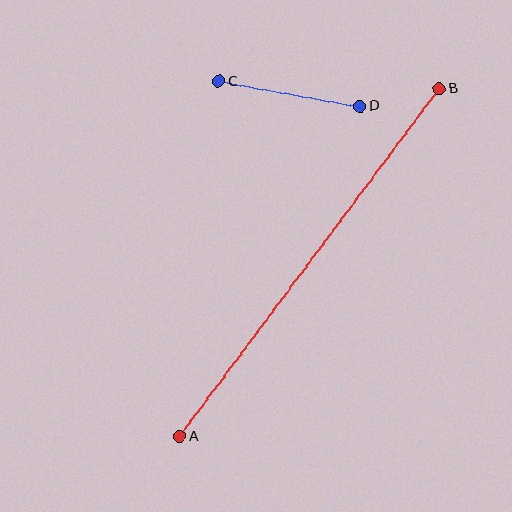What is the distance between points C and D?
The distance is approximately 144 pixels.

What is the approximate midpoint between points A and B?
The midpoint is at approximately (310, 262) pixels.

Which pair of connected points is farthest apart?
Points A and B are farthest apart.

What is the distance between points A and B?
The distance is approximately 434 pixels.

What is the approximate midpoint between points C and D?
The midpoint is at approximately (289, 94) pixels.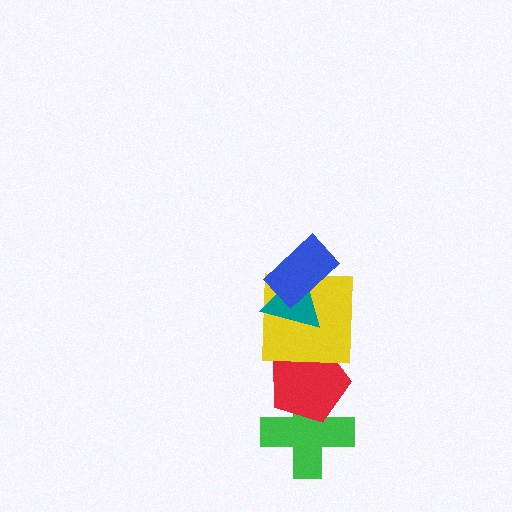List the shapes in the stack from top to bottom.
From top to bottom: the blue rectangle, the teal triangle, the yellow square, the red pentagon, the green cross.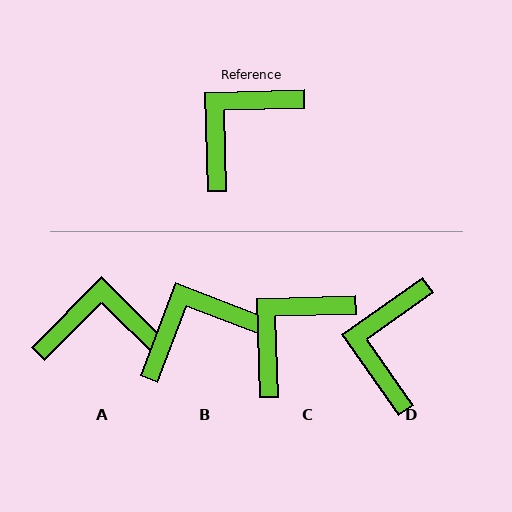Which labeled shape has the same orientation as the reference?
C.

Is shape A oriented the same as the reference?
No, it is off by about 47 degrees.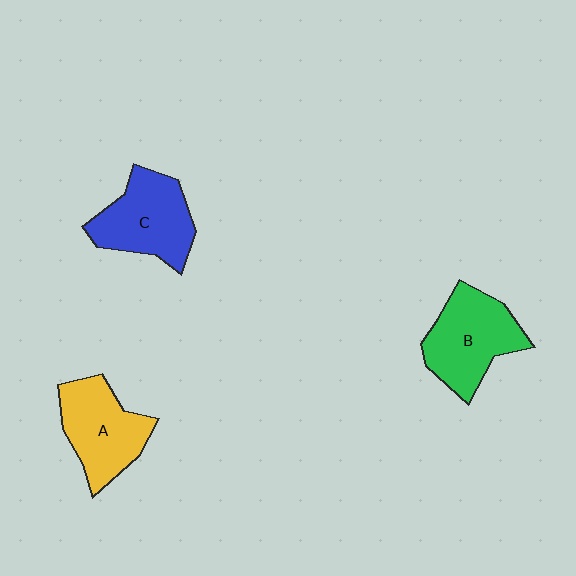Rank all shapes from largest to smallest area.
From largest to smallest: B (green), C (blue), A (yellow).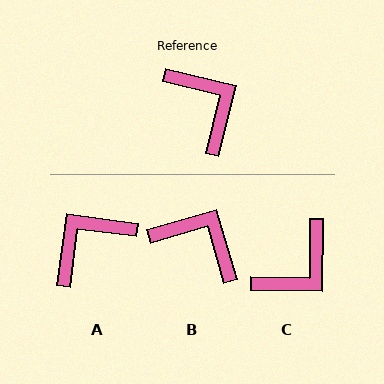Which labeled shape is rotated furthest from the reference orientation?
A, about 96 degrees away.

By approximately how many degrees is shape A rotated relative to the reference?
Approximately 96 degrees counter-clockwise.